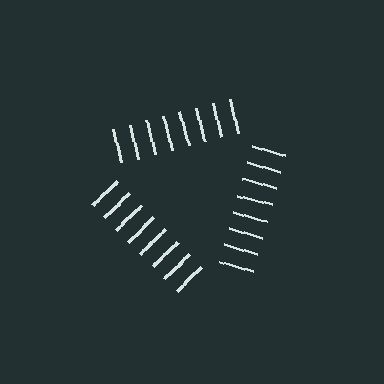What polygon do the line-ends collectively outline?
An illusory triangle — the line segments terminate on its edges but no continuous stroke is drawn.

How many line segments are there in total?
24 — 8 along each of the 3 edges.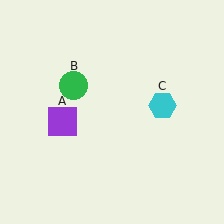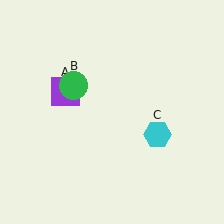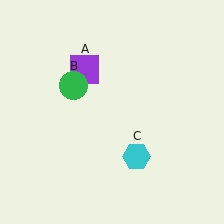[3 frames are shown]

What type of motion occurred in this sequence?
The purple square (object A), cyan hexagon (object C) rotated clockwise around the center of the scene.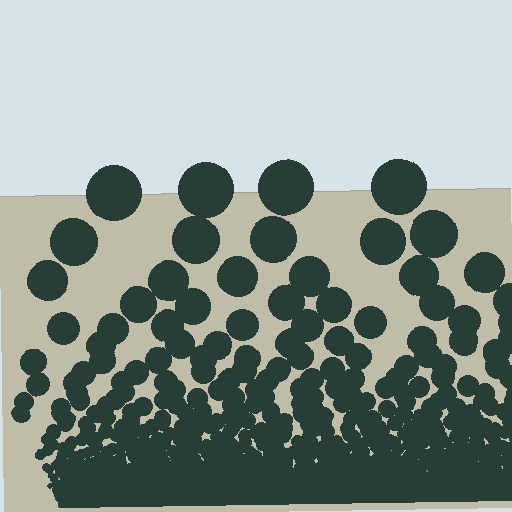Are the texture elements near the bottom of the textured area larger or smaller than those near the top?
Smaller. The gradient is inverted — elements near the bottom are smaller and denser.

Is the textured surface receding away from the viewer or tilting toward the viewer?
The surface appears to tilt toward the viewer. Texture elements get larger and sparser toward the top.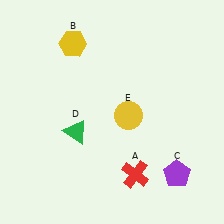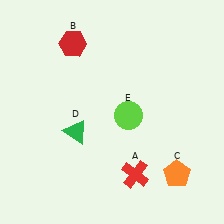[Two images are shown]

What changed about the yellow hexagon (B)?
In Image 1, B is yellow. In Image 2, it changed to red.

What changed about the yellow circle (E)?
In Image 1, E is yellow. In Image 2, it changed to lime.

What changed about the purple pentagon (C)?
In Image 1, C is purple. In Image 2, it changed to orange.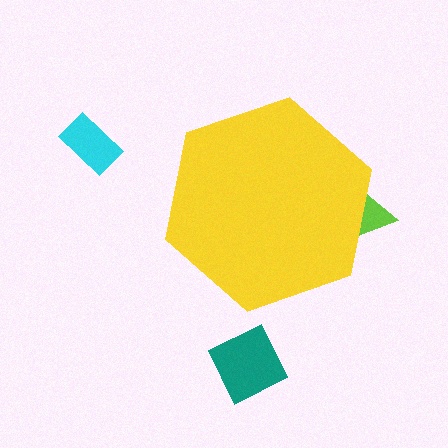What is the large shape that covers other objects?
A yellow hexagon.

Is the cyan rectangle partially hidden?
No, the cyan rectangle is fully visible.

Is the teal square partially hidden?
No, the teal square is fully visible.